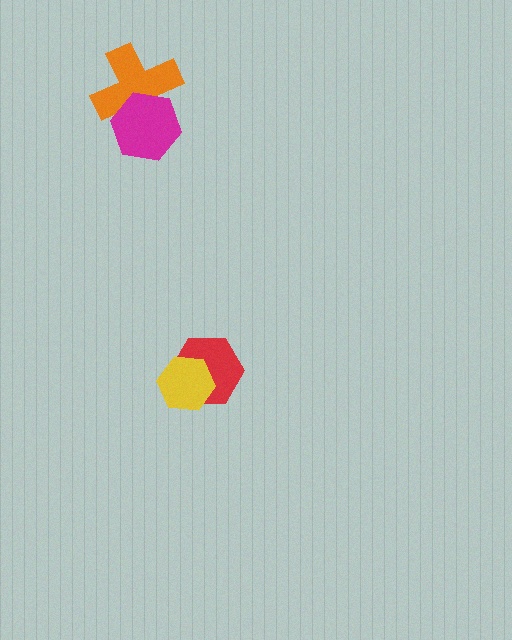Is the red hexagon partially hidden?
Yes, it is partially covered by another shape.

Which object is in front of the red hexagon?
The yellow hexagon is in front of the red hexagon.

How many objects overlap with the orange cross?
1 object overlaps with the orange cross.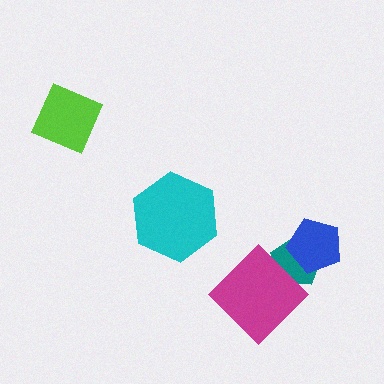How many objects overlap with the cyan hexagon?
0 objects overlap with the cyan hexagon.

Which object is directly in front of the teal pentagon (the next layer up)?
The magenta diamond is directly in front of the teal pentagon.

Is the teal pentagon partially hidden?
Yes, it is partially covered by another shape.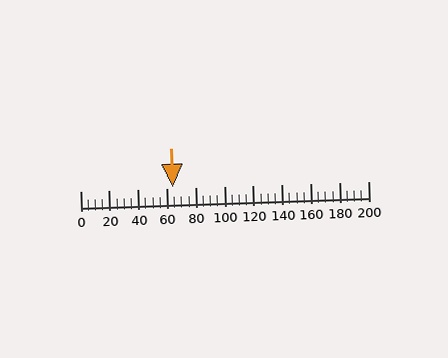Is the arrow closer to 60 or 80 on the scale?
The arrow is closer to 60.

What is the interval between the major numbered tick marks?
The major tick marks are spaced 20 units apart.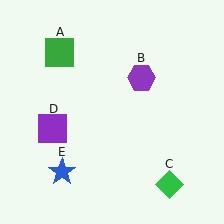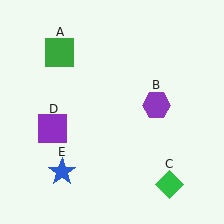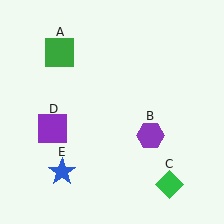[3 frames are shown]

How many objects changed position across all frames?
1 object changed position: purple hexagon (object B).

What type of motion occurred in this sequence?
The purple hexagon (object B) rotated clockwise around the center of the scene.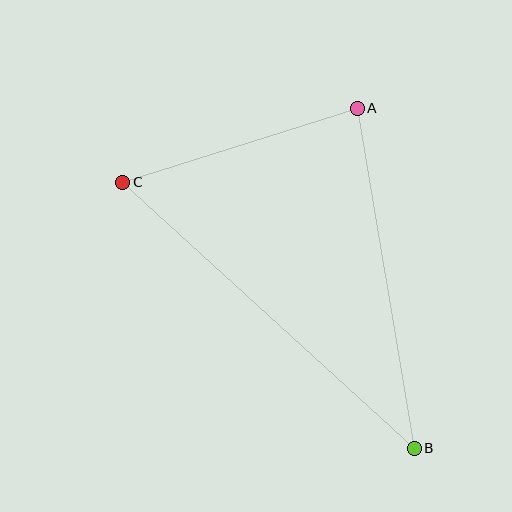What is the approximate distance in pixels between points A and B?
The distance between A and B is approximately 344 pixels.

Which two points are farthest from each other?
Points B and C are farthest from each other.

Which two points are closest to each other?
Points A and C are closest to each other.